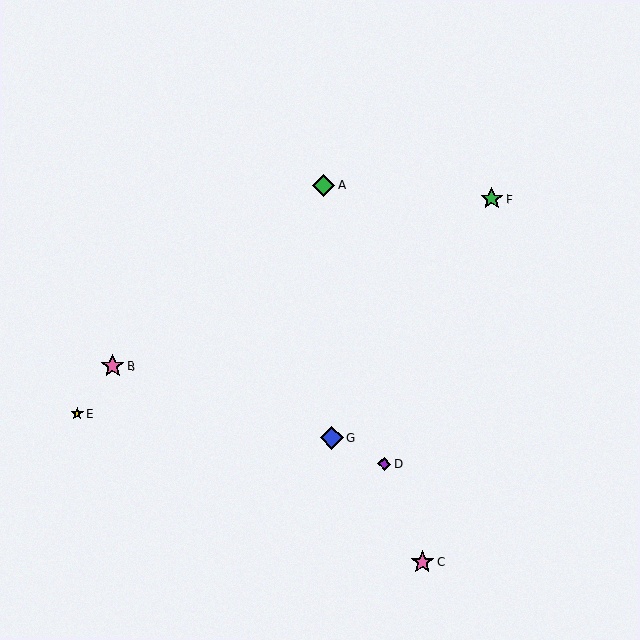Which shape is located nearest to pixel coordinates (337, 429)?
The blue diamond (labeled G) at (332, 438) is nearest to that location.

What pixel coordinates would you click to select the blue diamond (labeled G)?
Click at (332, 438) to select the blue diamond G.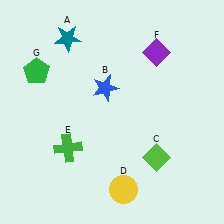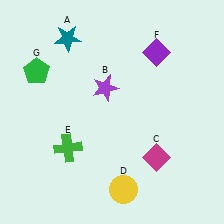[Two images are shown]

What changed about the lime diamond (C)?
In Image 1, C is lime. In Image 2, it changed to magenta.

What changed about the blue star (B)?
In Image 1, B is blue. In Image 2, it changed to purple.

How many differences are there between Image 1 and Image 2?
There are 2 differences between the two images.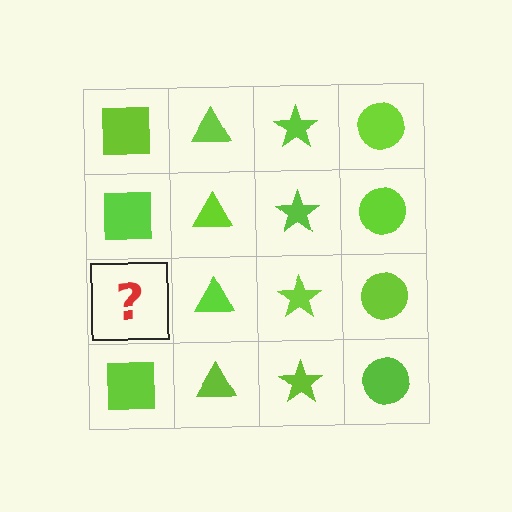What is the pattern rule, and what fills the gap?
The rule is that each column has a consistent shape. The gap should be filled with a lime square.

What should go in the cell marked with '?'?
The missing cell should contain a lime square.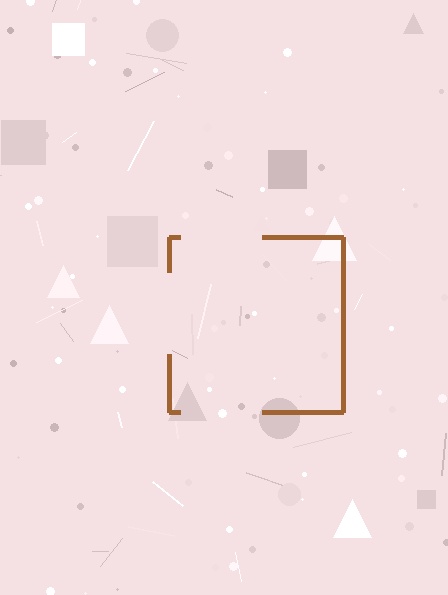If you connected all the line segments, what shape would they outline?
They would outline a square.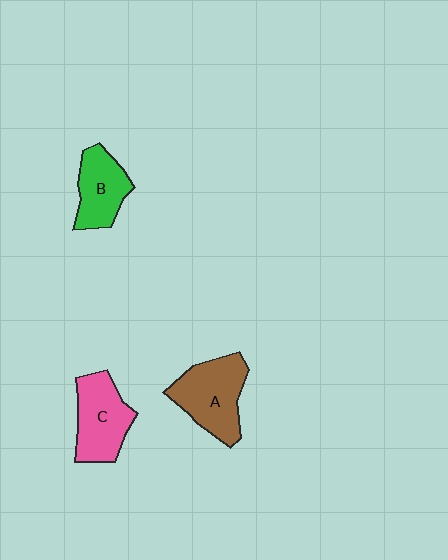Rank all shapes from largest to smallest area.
From largest to smallest: A (brown), C (pink), B (green).